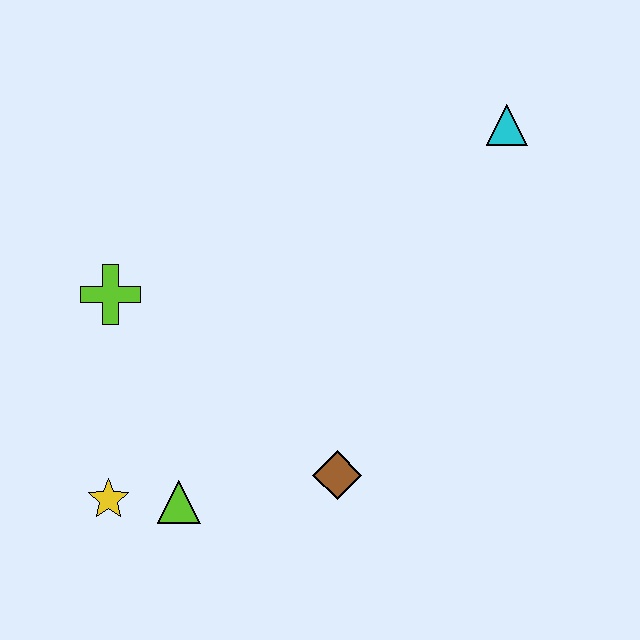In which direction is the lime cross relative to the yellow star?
The lime cross is above the yellow star.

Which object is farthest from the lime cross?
The cyan triangle is farthest from the lime cross.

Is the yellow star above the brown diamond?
No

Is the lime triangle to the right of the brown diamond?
No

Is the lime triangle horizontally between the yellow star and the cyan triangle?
Yes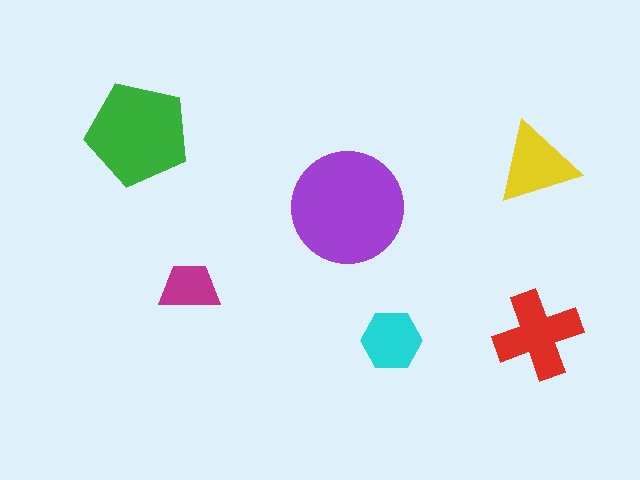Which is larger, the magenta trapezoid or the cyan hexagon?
The cyan hexagon.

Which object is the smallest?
The magenta trapezoid.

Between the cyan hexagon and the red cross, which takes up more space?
The red cross.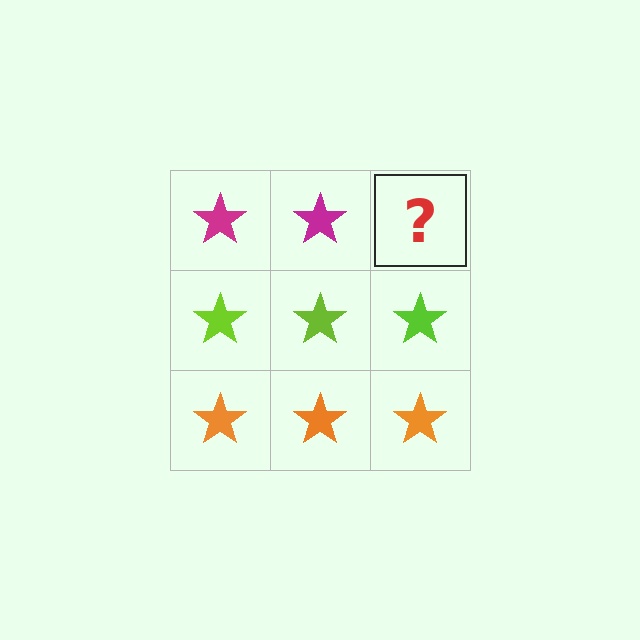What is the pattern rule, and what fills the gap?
The rule is that each row has a consistent color. The gap should be filled with a magenta star.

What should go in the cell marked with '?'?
The missing cell should contain a magenta star.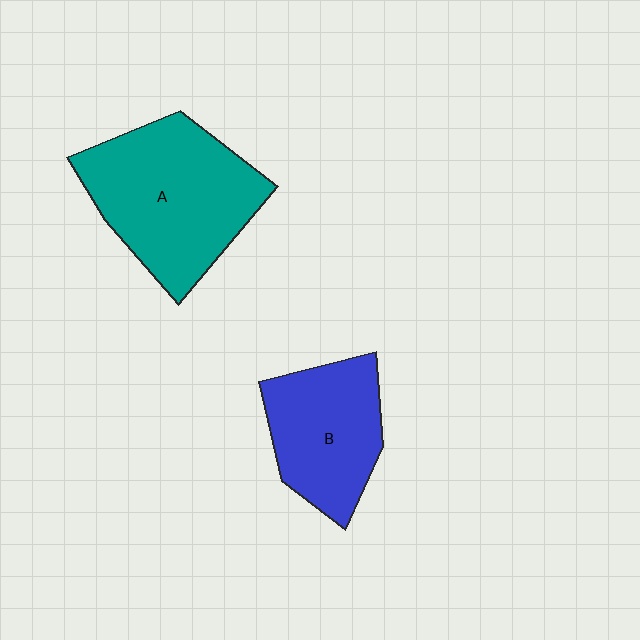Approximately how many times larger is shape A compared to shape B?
Approximately 1.4 times.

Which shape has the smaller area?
Shape B (blue).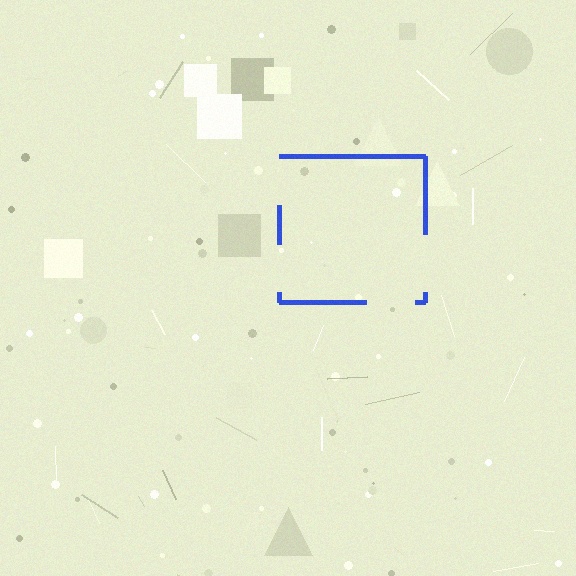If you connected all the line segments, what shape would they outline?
They would outline a square.